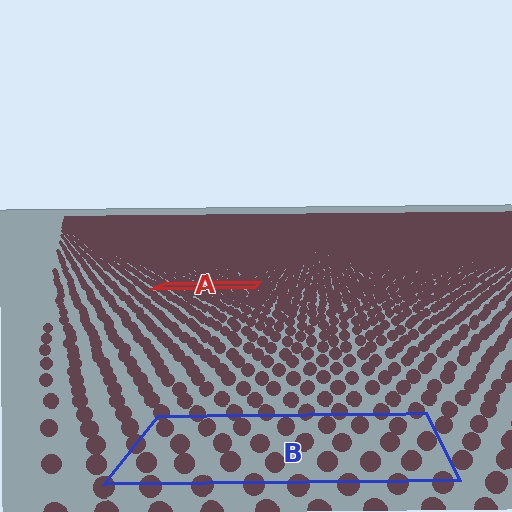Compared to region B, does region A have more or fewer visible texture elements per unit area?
Region A has more texture elements per unit area — they are packed more densely because it is farther away.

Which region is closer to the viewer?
Region B is closer. The texture elements there are larger and more spread out.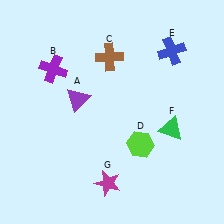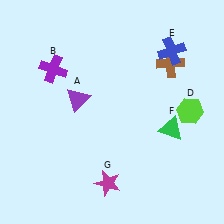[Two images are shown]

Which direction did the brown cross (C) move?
The brown cross (C) moved right.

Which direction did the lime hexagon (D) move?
The lime hexagon (D) moved right.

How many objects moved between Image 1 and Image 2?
2 objects moved between the two images.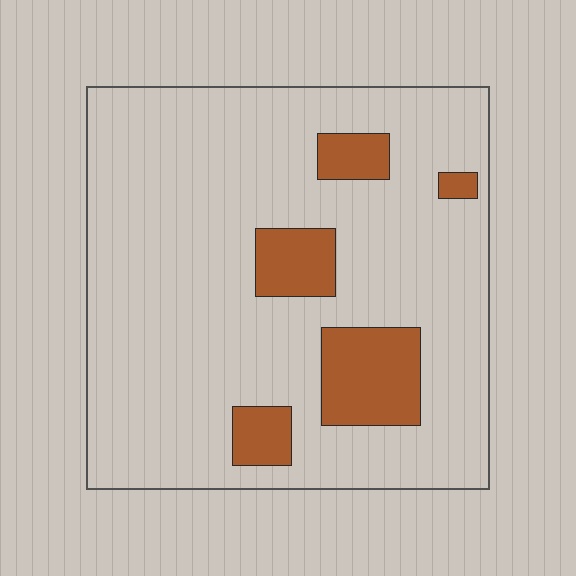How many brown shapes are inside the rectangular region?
5.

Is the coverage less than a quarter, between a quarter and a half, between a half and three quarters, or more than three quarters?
Less than a quarter.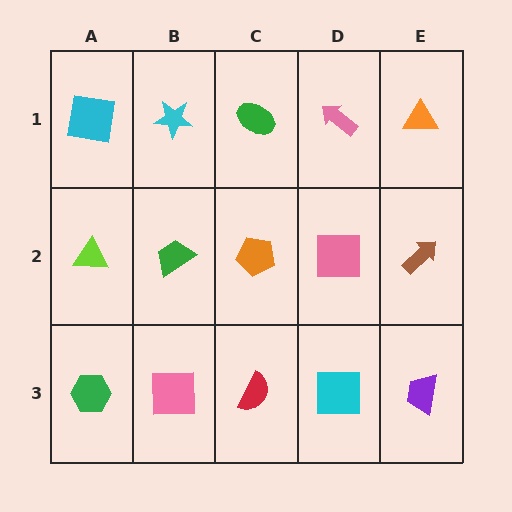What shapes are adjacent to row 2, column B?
A cyan star (row 1, column B), a pink square (row 3, column B), a lime triangle (row 2, column A), an orange pentagon (row 2, column C).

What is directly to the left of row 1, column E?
A pink arrow.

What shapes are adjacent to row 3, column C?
An orange pentagon (row 2, column C), a pink square (row 3, column B), a cyan square (row 3, column D).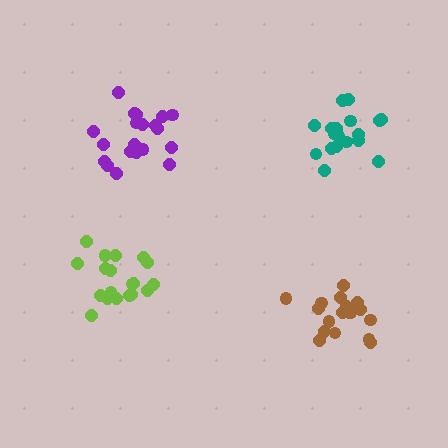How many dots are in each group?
Group 1: 20 dots, Group 2: 19 dots, Group 3: 19 dots, Group 4: 19 dots (77 total).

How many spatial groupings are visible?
There are 4 spatial groupings.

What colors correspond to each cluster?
The clusters are colored: purple, teal, brown, lime.